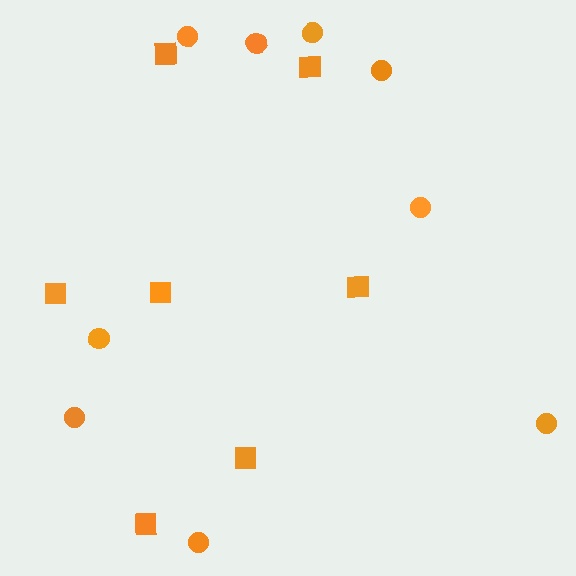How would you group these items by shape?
There are 2 groups: one group of circles (9) and one group of squares (7).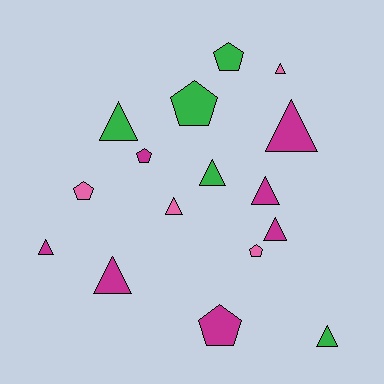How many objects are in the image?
There are 16 objects.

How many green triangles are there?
There are 3 green triangles.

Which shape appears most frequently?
Triangle, with 10 objects.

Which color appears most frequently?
Magenta, with 7 objects.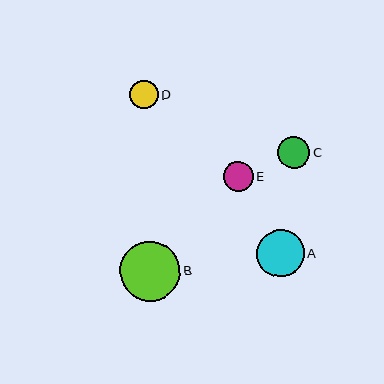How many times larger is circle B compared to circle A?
Circle B is approximately 1.3 times the size of circle A.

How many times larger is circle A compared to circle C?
Circle A is approximately 1.5 times the size of circle C.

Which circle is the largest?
Circle B is the largest with a size of approximately 60 pixels.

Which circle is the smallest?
Circle D is the smallest with a size of approximately 29 pixels.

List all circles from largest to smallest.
From largest to smallest: B, A, C, E, D.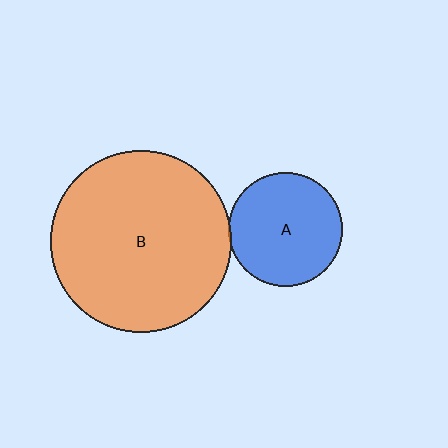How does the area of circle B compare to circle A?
Approximately 2.5 times.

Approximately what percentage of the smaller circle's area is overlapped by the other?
Approximately 5%.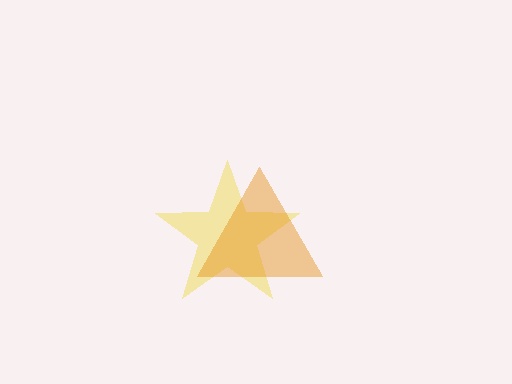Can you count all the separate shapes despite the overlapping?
Yes, there are 2 separate shapes.